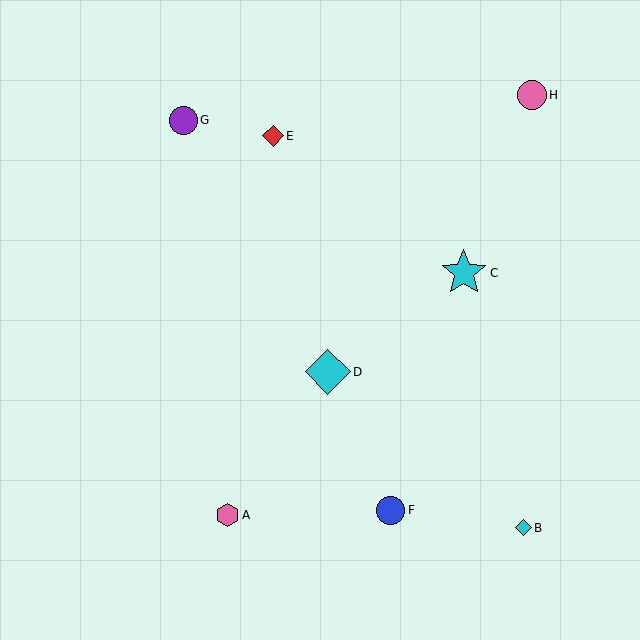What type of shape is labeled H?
Shape H is a pink circle.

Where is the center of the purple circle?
The center of the purple circle is at (183, 120).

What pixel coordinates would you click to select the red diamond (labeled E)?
Click at (273, 136) to select the red diamond E.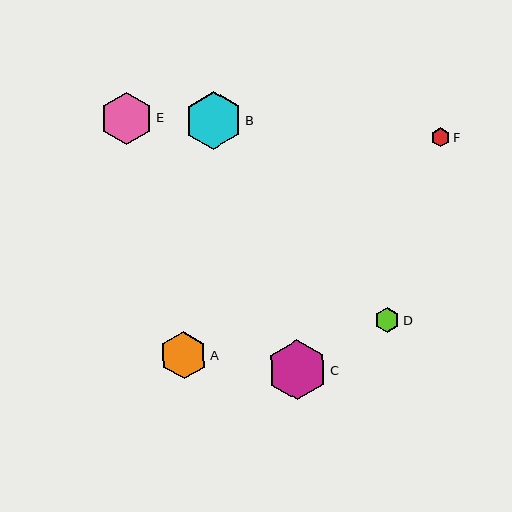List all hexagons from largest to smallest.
From largest to smallest: C, B, E, A, D, F.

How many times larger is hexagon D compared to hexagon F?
Hexagon D is approximately 1.3 times the size of hexagon F.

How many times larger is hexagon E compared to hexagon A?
Hexagon E is approximately 1.1 times the size of hexagon A.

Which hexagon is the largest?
Hexagon C is the largest with a size of approximately 60 pixels.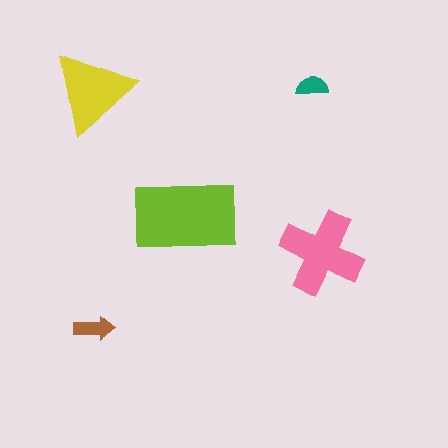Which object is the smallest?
The teal semicircle.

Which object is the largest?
The lime rectangle.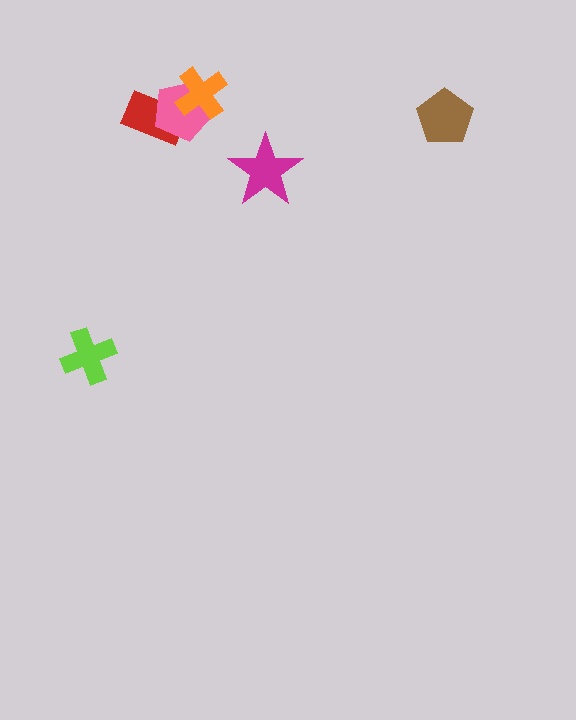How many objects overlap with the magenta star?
0 objects overlap with the magenta star.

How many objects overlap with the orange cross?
1 object overlaps with the orange cross.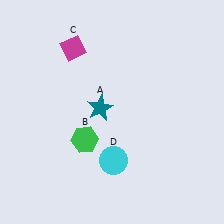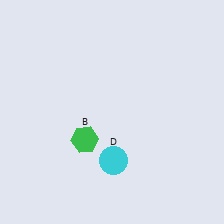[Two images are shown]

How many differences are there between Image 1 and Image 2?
There are 2 differences between the two images.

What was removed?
The teal star (A), the magenta diamond (C) were removed in Image 2.